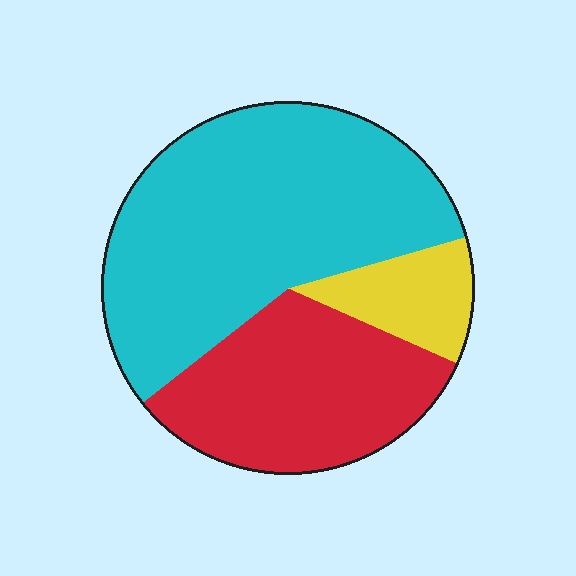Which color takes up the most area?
Cyan, at roughly 55%.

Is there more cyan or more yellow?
Cyan.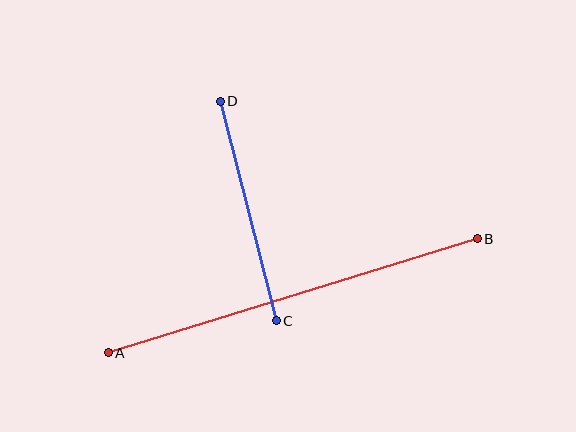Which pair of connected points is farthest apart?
Points A and B are farthest apart.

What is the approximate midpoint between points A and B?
The midpoint is at approximately (293, 296) pixels.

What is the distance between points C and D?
The distance is approximately 227 pixels.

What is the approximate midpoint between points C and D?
The midpoint is at approximately (248, 211) pixels.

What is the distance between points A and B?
The distance is approximately 386 pixels.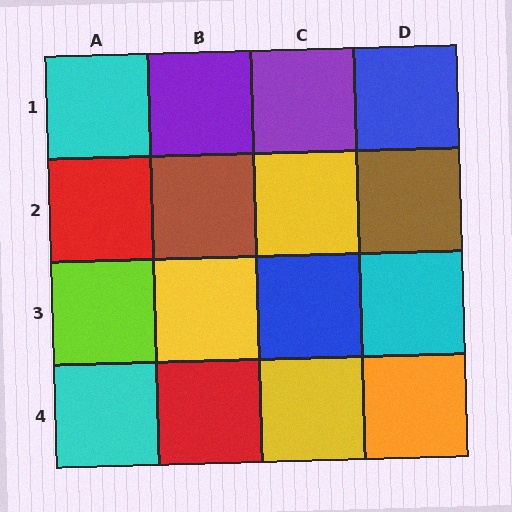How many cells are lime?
1 cell is lime.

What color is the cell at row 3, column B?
Yellow.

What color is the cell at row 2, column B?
Brown.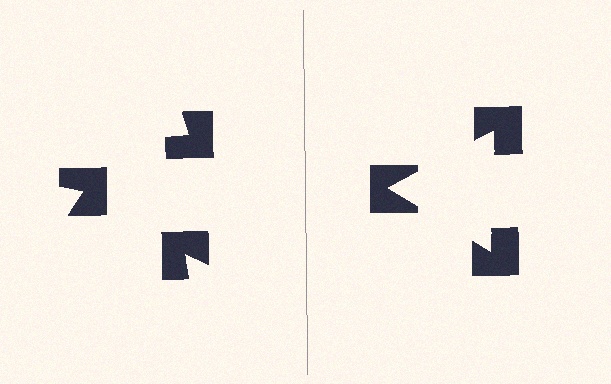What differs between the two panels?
The notched squares are positioned identically on both sides; only the wedge orientations differ. On the right they align to a triangle; on the left they are misaligned.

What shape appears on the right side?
An illusory triangle.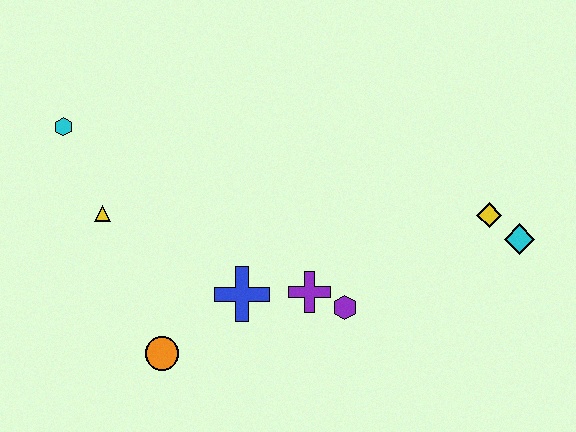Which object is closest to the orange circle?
The blue cross is closest to the orange circle.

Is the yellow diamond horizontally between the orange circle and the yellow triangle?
No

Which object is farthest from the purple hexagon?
The cyan hexagon is farthest from the purple hexagon.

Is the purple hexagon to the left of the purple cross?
No